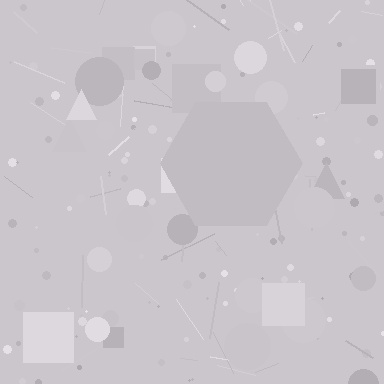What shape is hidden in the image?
A hexagon is hidden in the image.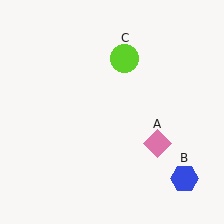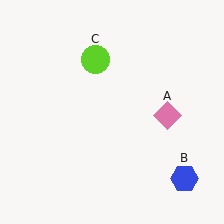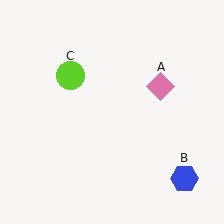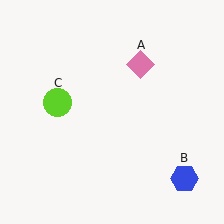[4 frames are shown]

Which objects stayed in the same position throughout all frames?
Blue hexagon (object B) remained stationary.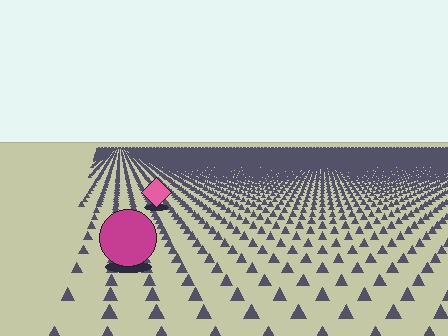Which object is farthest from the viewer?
The pink diamond is farthest from the viewer. It appears smaller and the ground texture around it is denser.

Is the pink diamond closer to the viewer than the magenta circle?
No. The magenta circle is closer — you can tell from the texture gradient: the ground texture is coarser near it.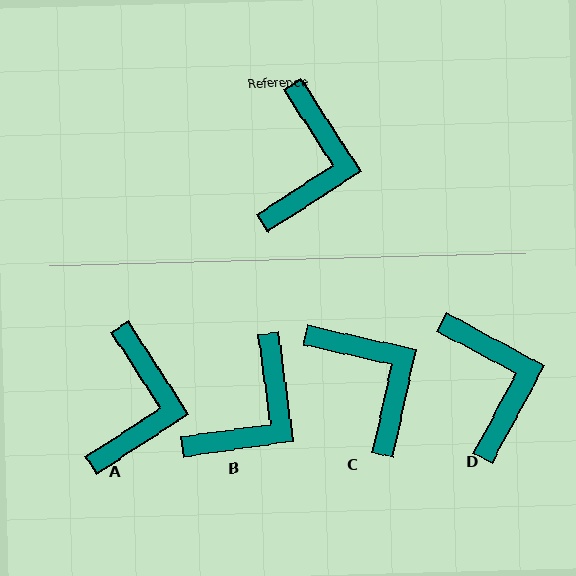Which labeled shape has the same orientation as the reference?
A.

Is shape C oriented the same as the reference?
No, it is off by about 45 degrees.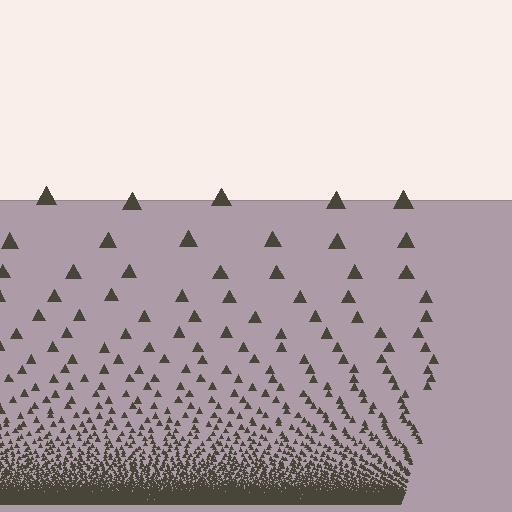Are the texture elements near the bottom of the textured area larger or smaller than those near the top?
Smaller. The gradient is inverted — elements near the bottom are smaller and denser.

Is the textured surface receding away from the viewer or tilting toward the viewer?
The surface appears to tilt toward the viewer. Texture elements get larger and sparser toward the top.